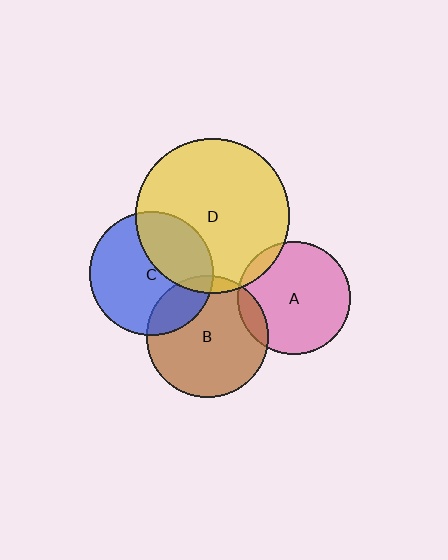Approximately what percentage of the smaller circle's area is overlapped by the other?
Approximately 5%.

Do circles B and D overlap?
Yes.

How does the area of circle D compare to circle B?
Approximately 1.6 times.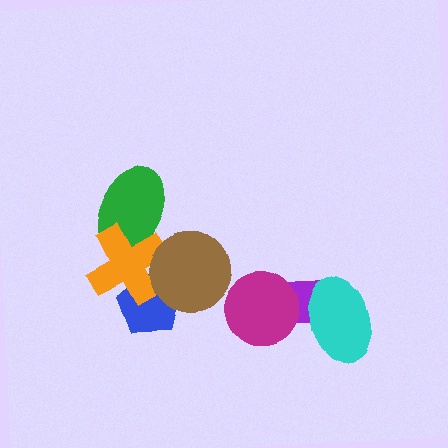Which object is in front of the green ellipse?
The orange cross is in front of the green ellipse.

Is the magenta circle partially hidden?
No, no other shape covers it.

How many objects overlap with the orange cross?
3 objects overlap with the orange cross.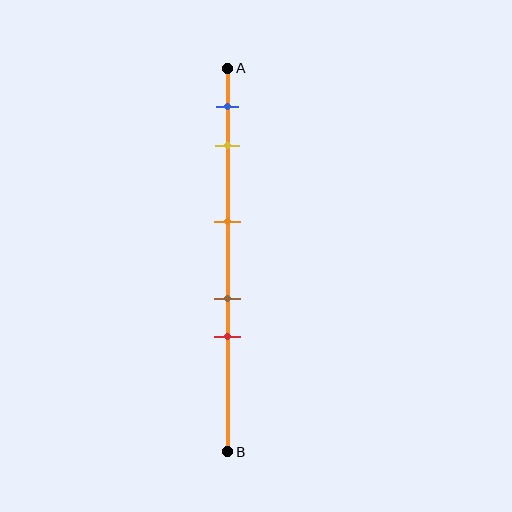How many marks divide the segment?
There are 5 marks dividing the segment.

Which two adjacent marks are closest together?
The brown and red marks are the closest adjacent pair.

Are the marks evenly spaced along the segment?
No, the marks are not evenly spaced.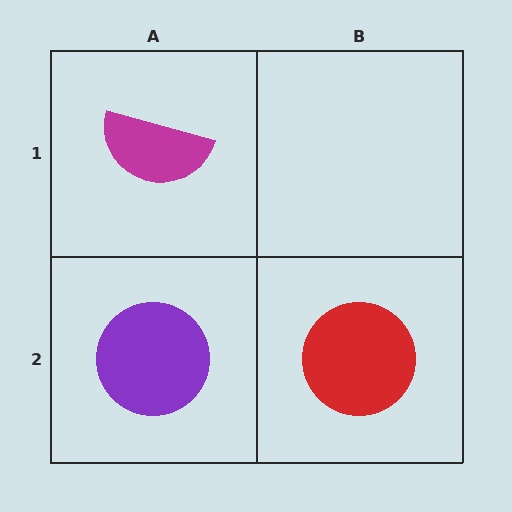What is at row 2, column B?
A red circle.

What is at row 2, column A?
A purple circle.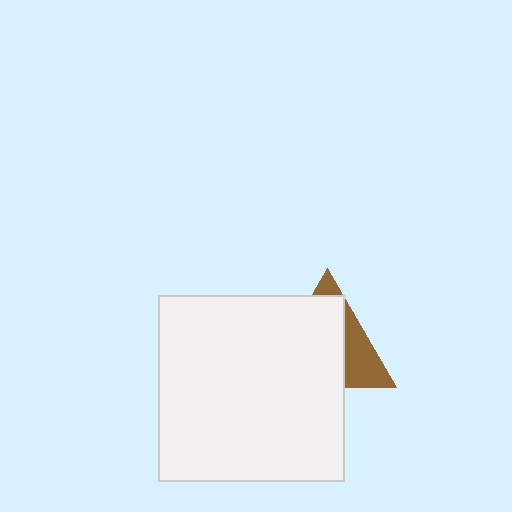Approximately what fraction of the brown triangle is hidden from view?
Roughly 67% of the brown triangle is hidden behind the white square.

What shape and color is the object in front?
The object in front is a white square.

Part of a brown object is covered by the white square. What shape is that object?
It is a triangle.